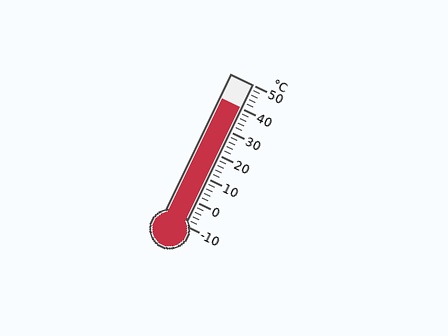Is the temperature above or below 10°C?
The temperature is above 10°C.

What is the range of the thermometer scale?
The thermometer scale ranges from -10°C to 50°C.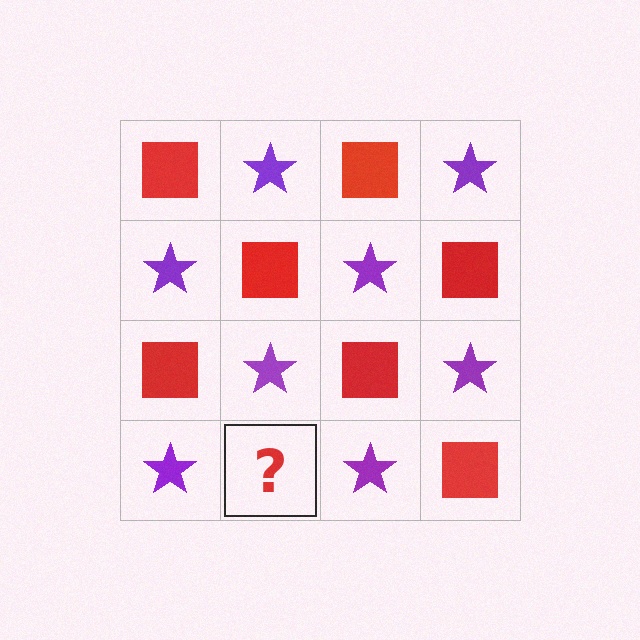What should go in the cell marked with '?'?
The missing cell should contain a red square.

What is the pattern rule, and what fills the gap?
The rule is that it alternates red square and purple star in a checkerboard pattern. The gap should be filled with a red square.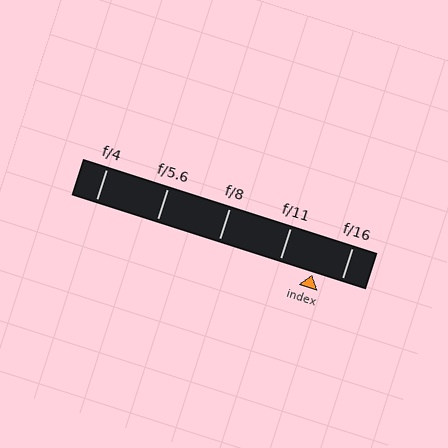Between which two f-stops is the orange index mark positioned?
The index mark is between f/11 and f/16.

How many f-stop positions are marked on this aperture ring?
There are 5 f-stop positions marked.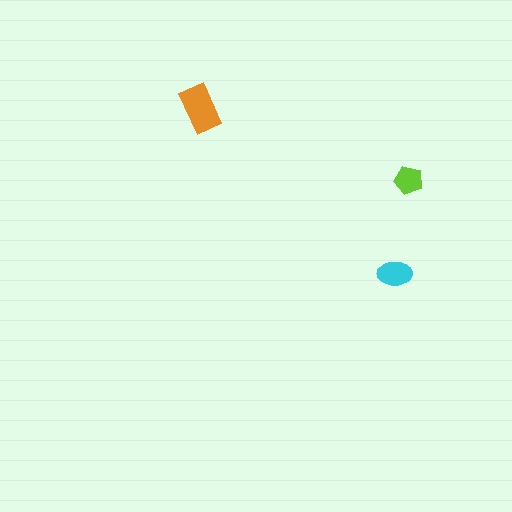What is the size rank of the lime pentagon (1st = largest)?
3rd.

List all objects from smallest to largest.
The lime pentagon, the cyan ellipse, the orange rectangle.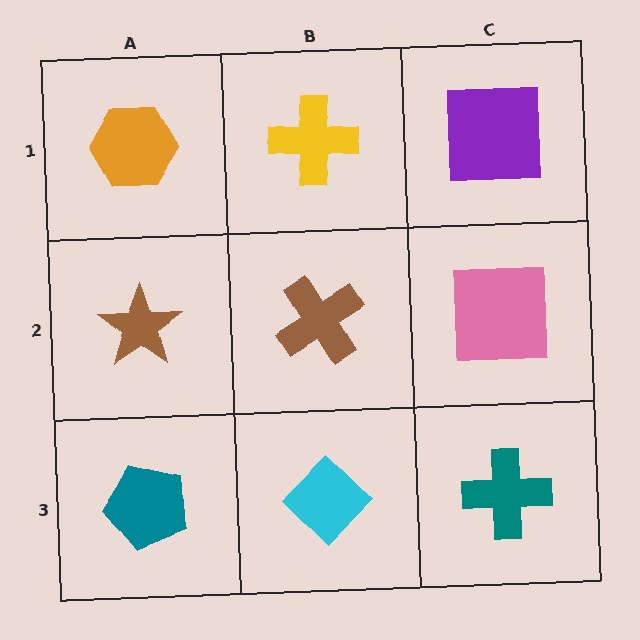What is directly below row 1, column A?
A brown star.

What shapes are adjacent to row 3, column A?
A brown star (row 2, column A), a cyan diamond (row 3, column B).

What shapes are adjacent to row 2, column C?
A purple square (row 1, column C), a teal cross (row 3, column C), a brown cross (row 2, column B).